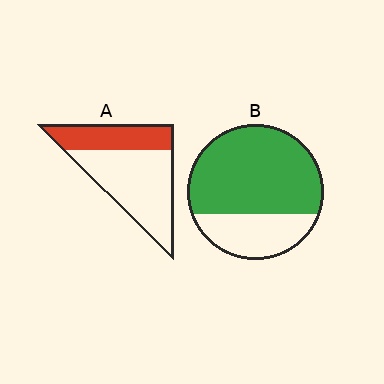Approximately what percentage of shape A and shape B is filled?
A is approximately 35% and B is approximately 70%.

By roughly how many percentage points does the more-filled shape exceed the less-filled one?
By roughly 35 percentage points (B over A).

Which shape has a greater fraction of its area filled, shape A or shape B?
Shape B.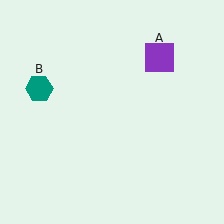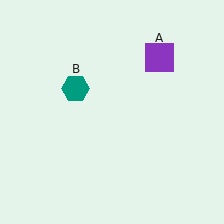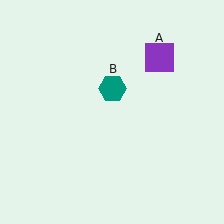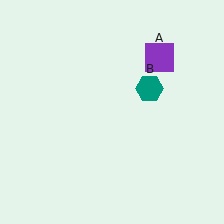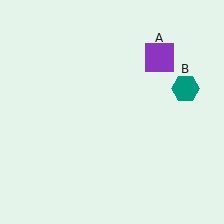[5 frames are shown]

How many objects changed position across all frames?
1 object changed position: teal hexagon (object B).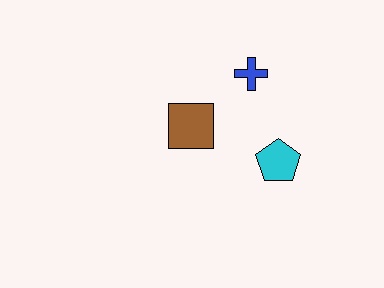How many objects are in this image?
There are 3 objects.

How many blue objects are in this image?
There is 1 blue object.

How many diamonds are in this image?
There are no diamonds.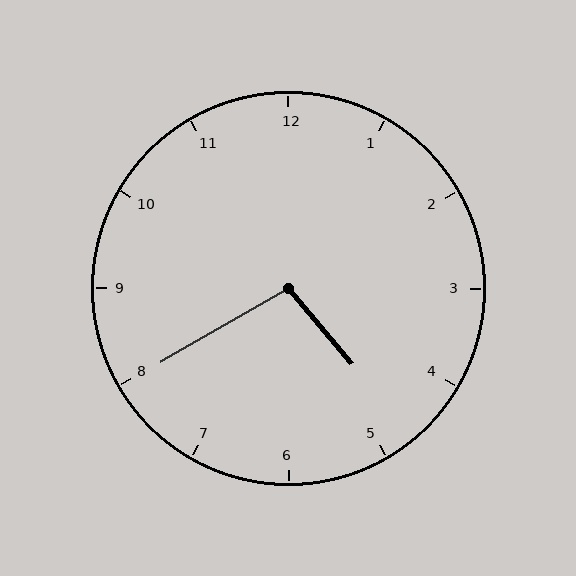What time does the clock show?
4:40.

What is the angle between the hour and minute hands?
Approximately 100 degrees.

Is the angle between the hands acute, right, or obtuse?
It is obtuse.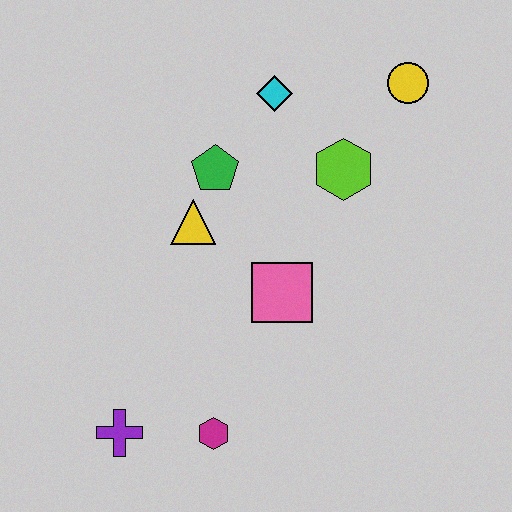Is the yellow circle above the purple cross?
Yes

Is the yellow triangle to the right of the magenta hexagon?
No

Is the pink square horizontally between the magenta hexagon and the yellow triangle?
No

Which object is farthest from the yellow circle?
The purple cross is farthest from the yellow circle.